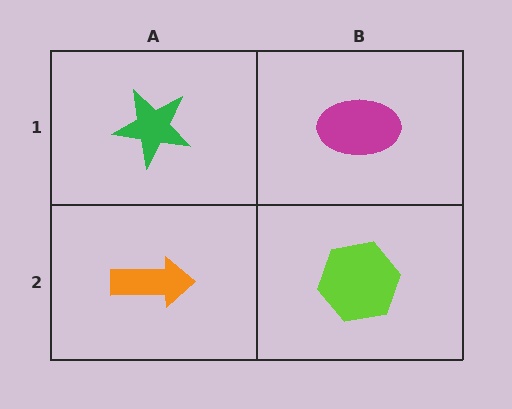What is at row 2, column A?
An orange arrow.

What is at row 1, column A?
A green star.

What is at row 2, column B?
A lime hexagon.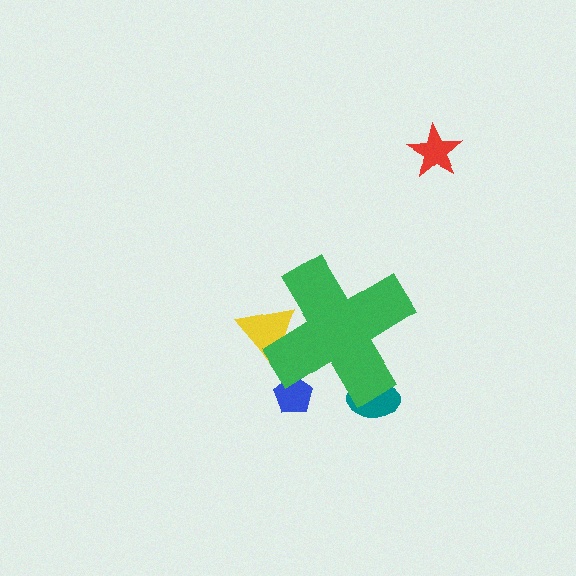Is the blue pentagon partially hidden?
Yes, the blue pentagon is partially hidden behind the green cross.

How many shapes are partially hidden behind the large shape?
3 shapes are partially hidden.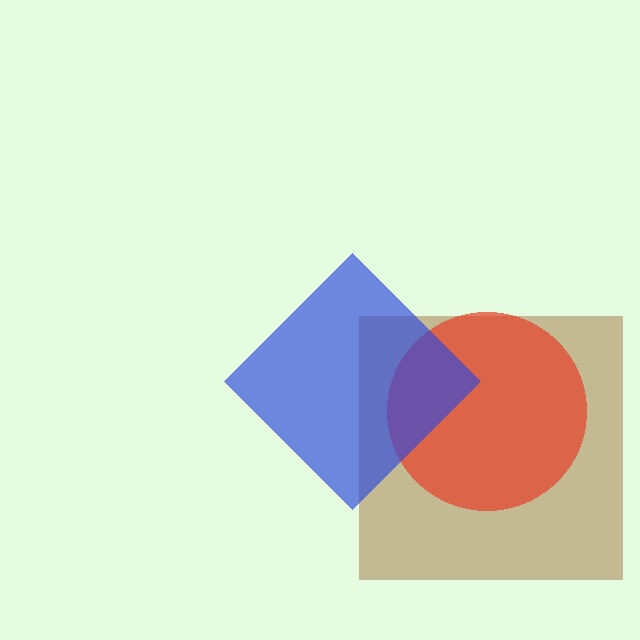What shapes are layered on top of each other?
The layered shapes are: a brown square, a red circle, a blue diamond.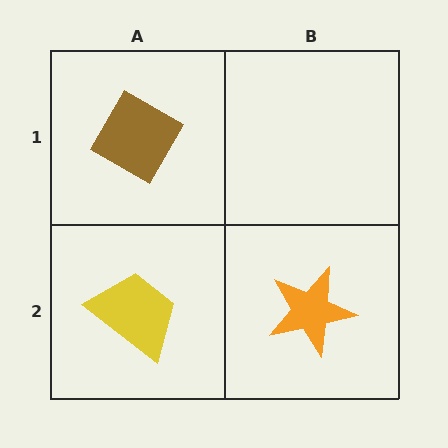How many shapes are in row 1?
1 shape.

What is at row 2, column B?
An orange star.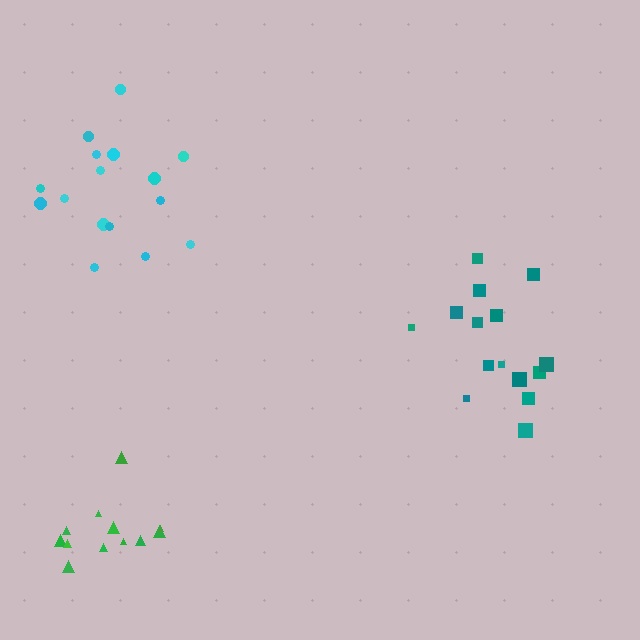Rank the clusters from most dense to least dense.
green, teal, cyan.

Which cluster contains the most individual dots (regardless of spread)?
Cyan (16).